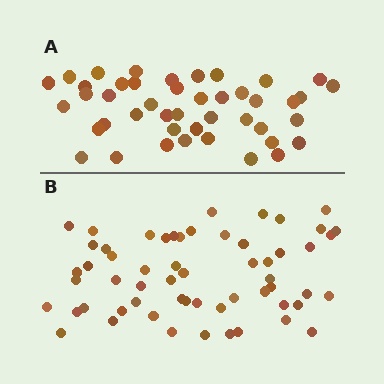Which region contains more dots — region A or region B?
Region B (the bottom region) has more dots.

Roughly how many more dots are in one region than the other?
Region B has approximately 15 more dots than region A.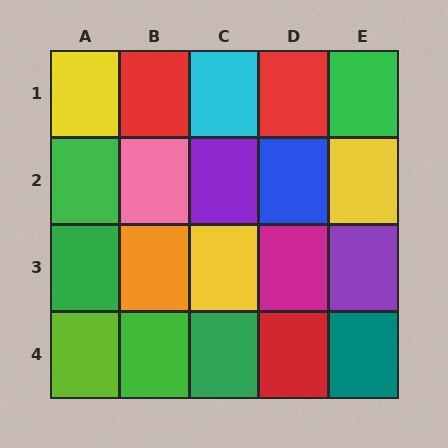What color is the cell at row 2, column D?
Blue.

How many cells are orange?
1 cell is orange.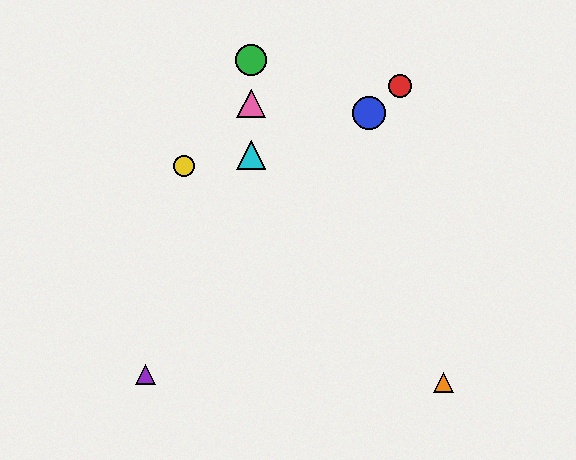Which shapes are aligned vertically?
The green circle, the cyan triangle, the pink triangle are aligned vertically.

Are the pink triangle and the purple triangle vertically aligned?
No, the pink triangle is at x≈251 and the purple triangle is at x≈145.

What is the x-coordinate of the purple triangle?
The purple triangle is at x≈145.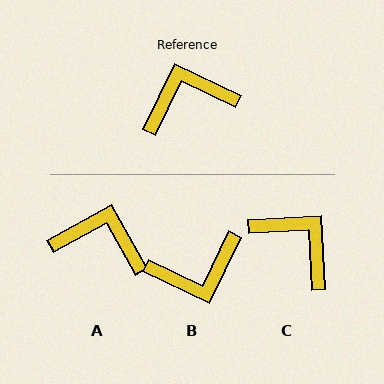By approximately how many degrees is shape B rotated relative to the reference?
Approximately 180 degrees clockwise.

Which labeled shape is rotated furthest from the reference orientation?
B, about 180 degrees away.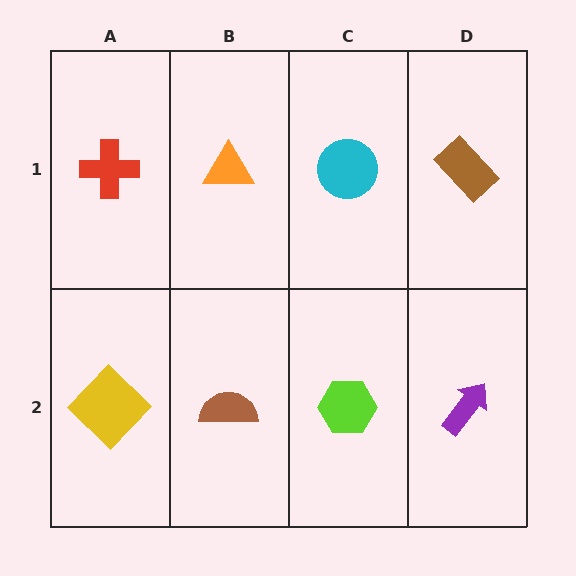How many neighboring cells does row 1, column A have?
2.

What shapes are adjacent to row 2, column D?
A brown rectangle (row 1, column D), a lime hexagon (row 2, column C).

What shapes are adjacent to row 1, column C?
A lime hexagon (row 2, column C), an orange triangle (row 1, column B), a brown rectangle (row 1, column D).